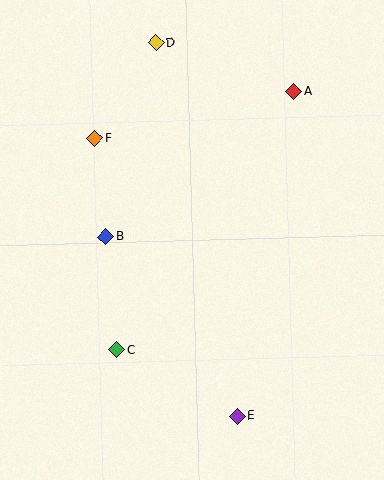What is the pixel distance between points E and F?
The distance between E and F is 312 pixels.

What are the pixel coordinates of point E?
Point E is at (237, 416).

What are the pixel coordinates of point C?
Point C is at (117, 350).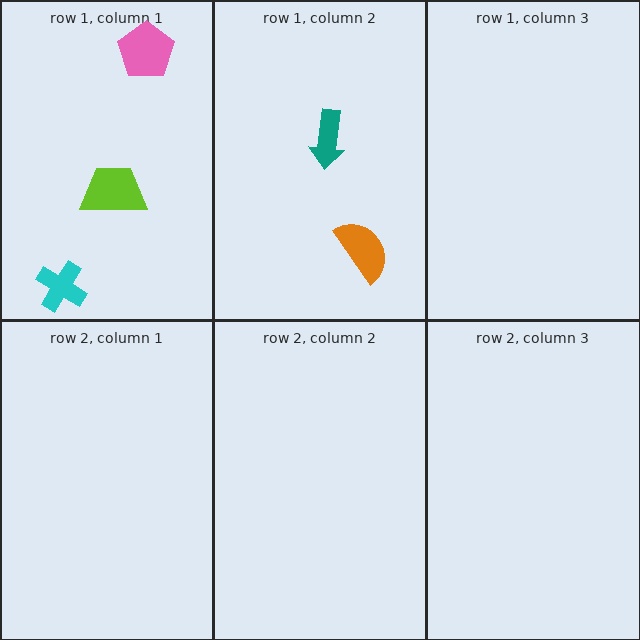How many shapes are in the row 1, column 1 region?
3.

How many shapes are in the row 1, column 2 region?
2.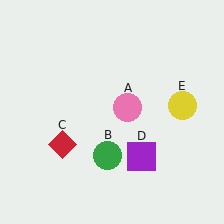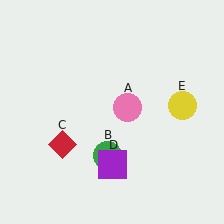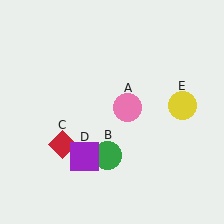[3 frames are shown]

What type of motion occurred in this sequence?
The purple square (object D) rotated clockwise around the center of the scene.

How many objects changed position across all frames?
1 object changed position: purple square (object D).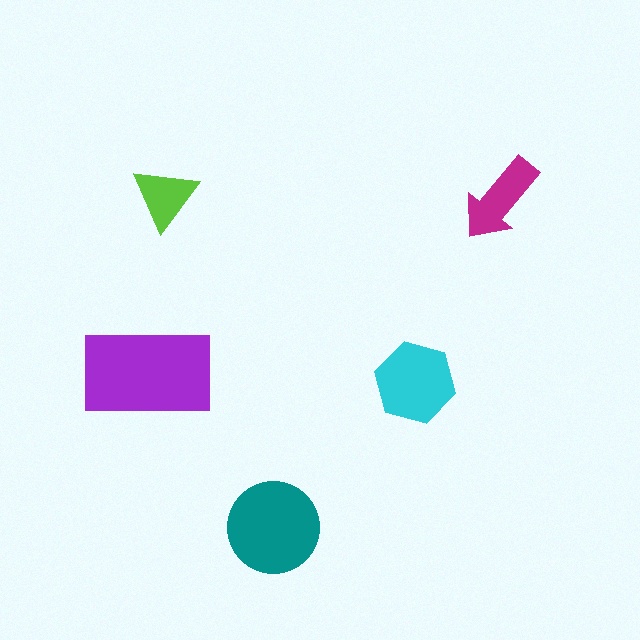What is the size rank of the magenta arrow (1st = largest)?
4th.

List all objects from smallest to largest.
The lime triangle, the magenta arrow, the cyan hexagon, the teal circle, the purple rectangle.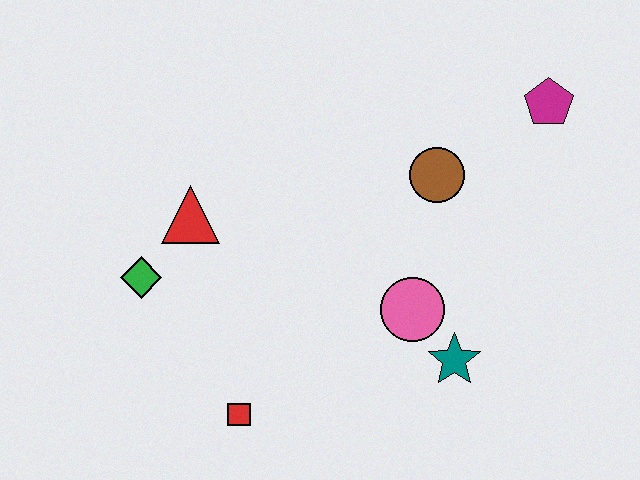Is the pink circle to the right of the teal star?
No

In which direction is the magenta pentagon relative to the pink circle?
The magenta pentagon is above the pink circle.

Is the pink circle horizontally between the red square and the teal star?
Yes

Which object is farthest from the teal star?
The green diamond is farthest from the teal star.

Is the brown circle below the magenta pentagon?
Yes